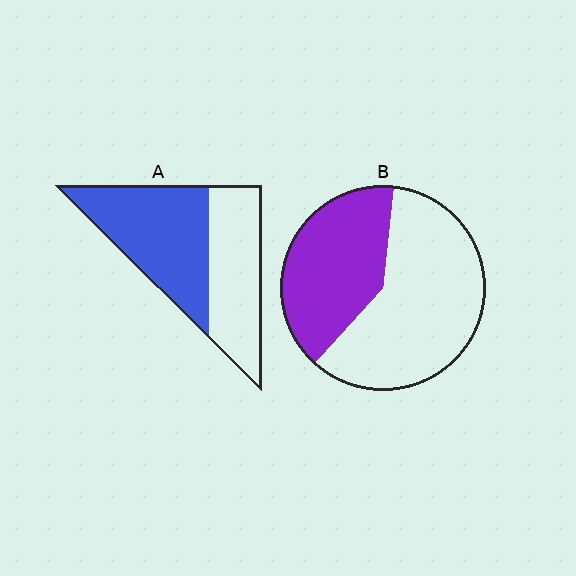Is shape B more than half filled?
No.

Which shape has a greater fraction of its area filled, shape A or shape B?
Shape A.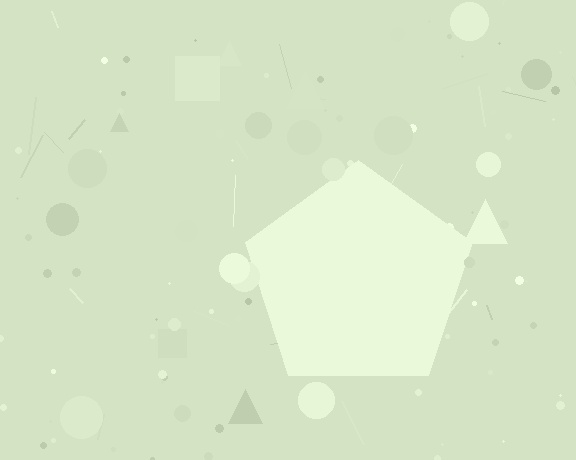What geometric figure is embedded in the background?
A pentagon is embedded in the background.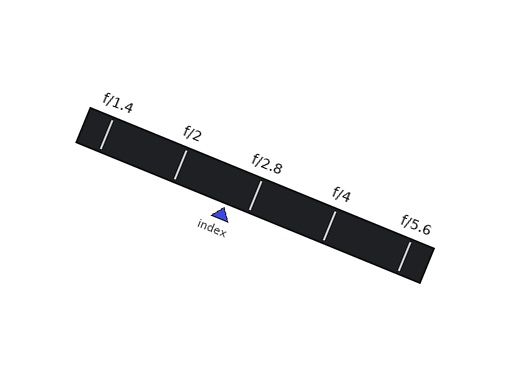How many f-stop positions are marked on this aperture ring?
There are 5 f-stop positions marked.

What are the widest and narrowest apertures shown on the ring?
The widest aperture shown is f/1.4 and the narrowest is f/5.6.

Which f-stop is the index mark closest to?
The index mark is closest to f/2.8.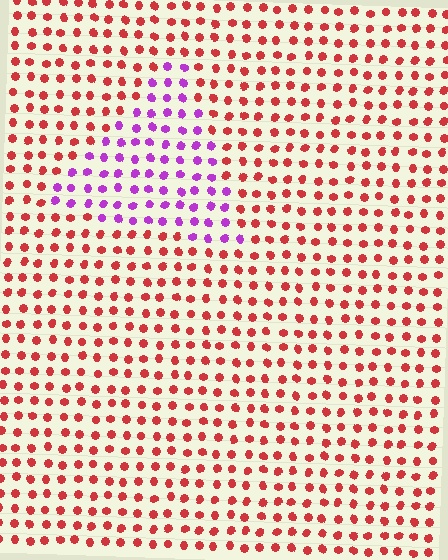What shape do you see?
I see a triangle.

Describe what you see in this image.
The image is filled with small red elements in a uniform arrangement. A triangle-shaped region is visible where the elements are tinted to a slightly different hue, forming a subtle color boundary.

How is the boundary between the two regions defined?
The boundary is defined purely by a slight shift in hue (about 66 degrees). Spacing, size, and orientation are identical on both sides.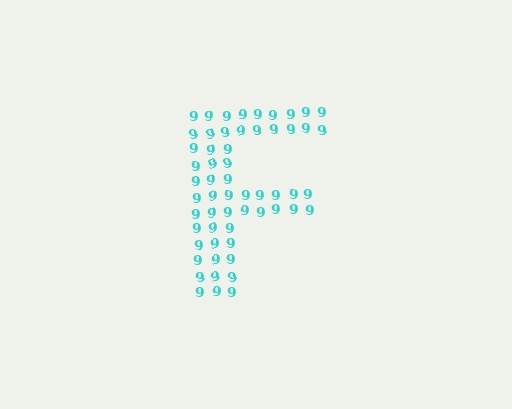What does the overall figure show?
The overall figure shows the letter F.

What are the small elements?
The small elements are digit 9's.